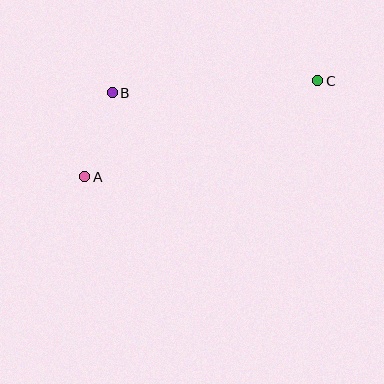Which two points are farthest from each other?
Points A and C are farthest from each other.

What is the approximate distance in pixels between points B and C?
The distance between B and C is approximately 206 pixels.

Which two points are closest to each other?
Points A and B are closest to each other.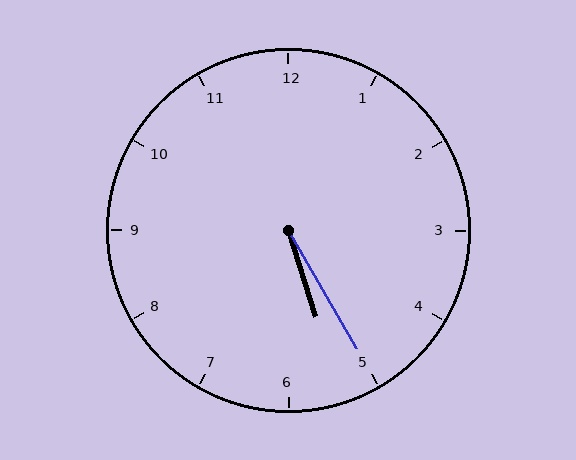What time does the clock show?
5:25.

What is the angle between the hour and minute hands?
Approximately 12 degrees.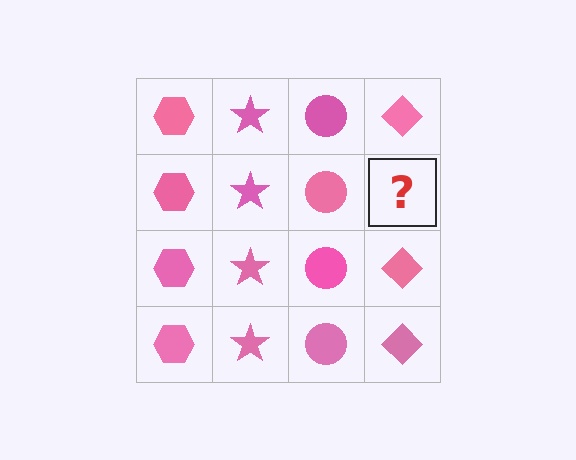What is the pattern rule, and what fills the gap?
The rule is that each column has a consistent shape. The gap should be filled with a pink diamond.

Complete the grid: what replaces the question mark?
The question mark should be replaced with a pink diamond.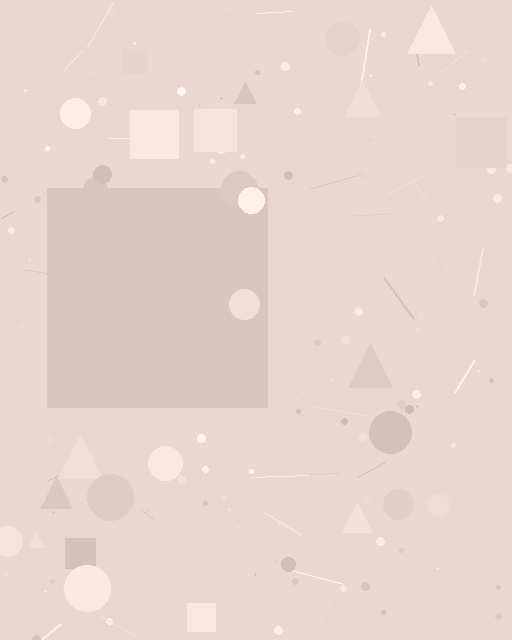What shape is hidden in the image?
A square is hidden in the image.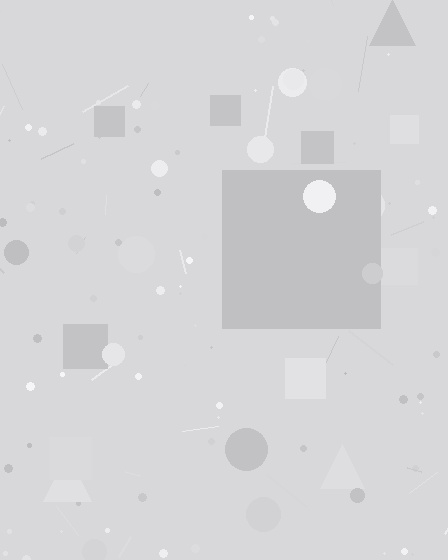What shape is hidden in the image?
A square is hidden in the image.